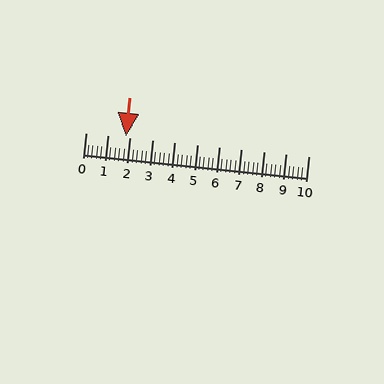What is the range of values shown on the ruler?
The ruler shows values from 0 to 10.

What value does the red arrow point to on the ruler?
The red arrow points to approximately 1.8.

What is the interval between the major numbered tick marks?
The major tick marks are spaced 1 units apart.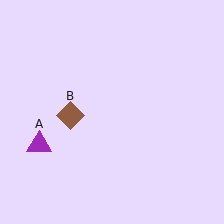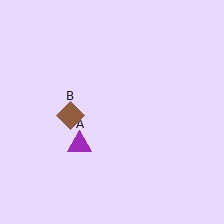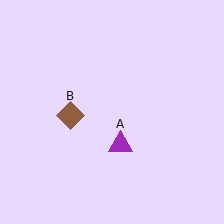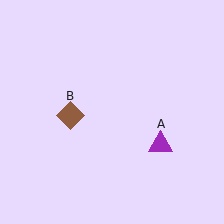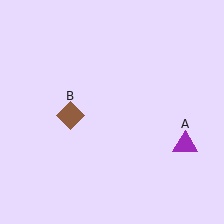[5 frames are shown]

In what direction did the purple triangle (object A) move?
The purple triangle (object A) moved right.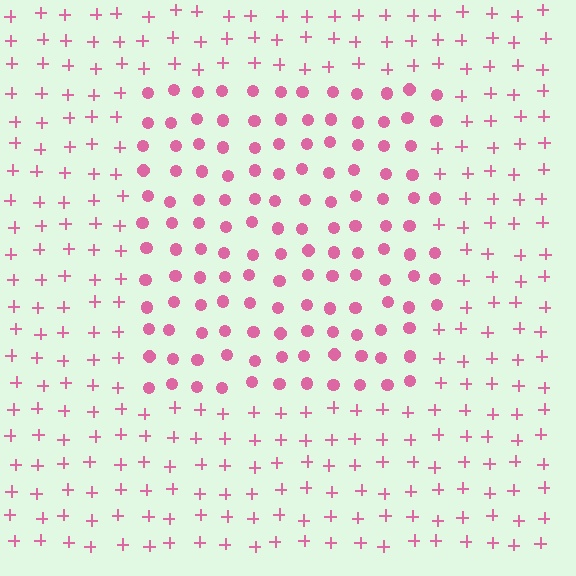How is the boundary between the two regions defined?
The boundary is defined by a change in element shape: circles inside vs. plus signs outside. All elements share the same color and spacing.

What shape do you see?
I see a rectangle.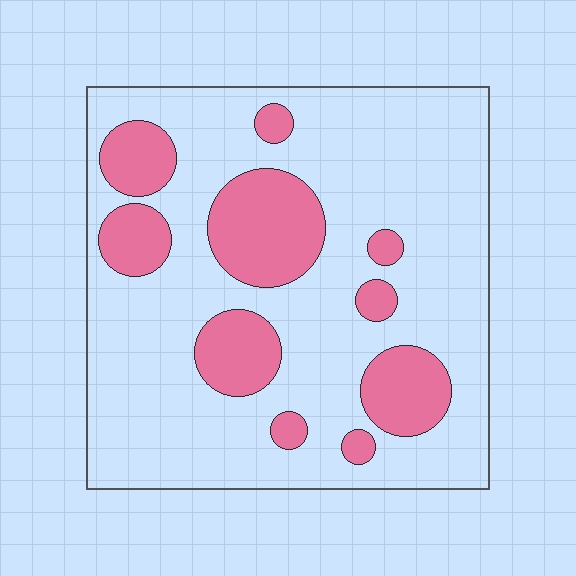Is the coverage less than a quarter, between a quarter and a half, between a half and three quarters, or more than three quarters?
Less than a quarter.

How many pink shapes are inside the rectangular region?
10.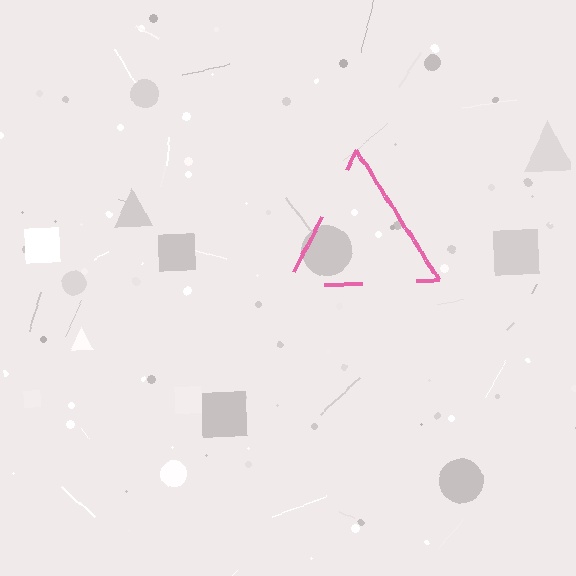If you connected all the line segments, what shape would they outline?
They would outline a triangle.